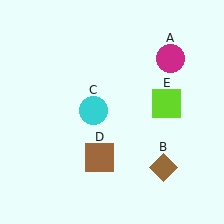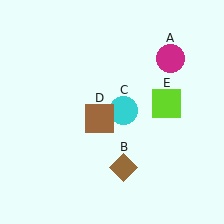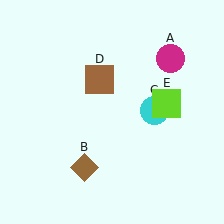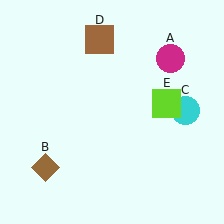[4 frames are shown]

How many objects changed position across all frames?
3 objects changed position: brown diamond (object B), cyan circle (object C), brown square (object D).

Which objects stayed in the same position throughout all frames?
Magenta circle (object A) and lime square (object E) remained stationary.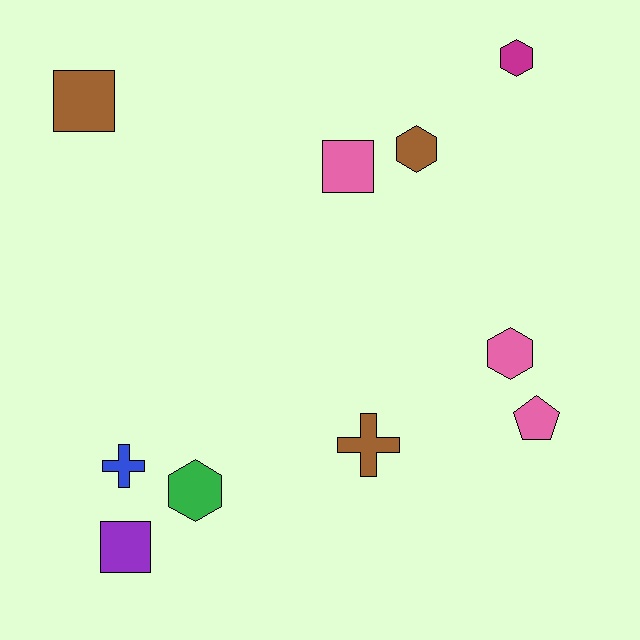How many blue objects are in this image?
There is 1 blue object.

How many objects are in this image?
There are 10 objects.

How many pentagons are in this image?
There is 1 pentagon.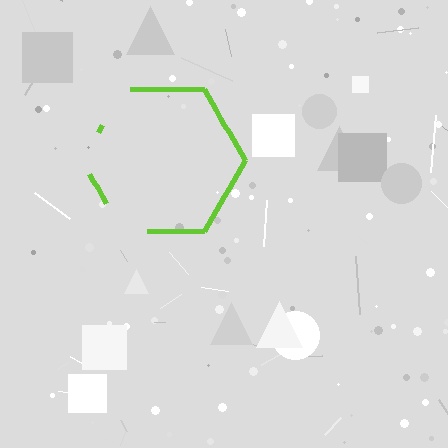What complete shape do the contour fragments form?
The contour fragments form a hexagon.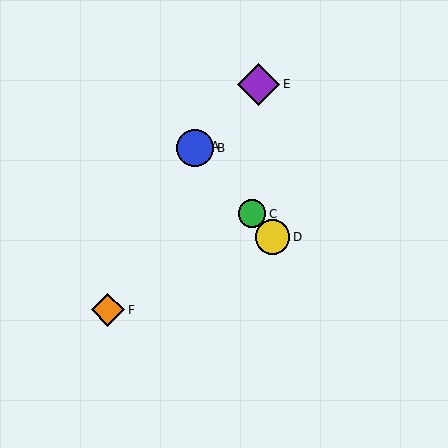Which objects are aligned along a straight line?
Objects A, B, C, D are aligned along a straight line.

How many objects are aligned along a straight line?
4 objects (A, B, C, D) are aligned along a straight line.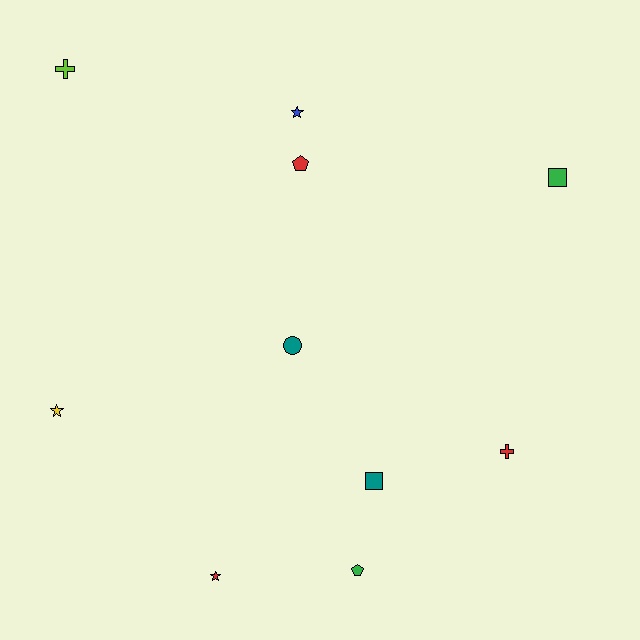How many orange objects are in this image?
There are no orange objects.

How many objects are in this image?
There are 10 objects.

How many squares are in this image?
There are 2 squares.